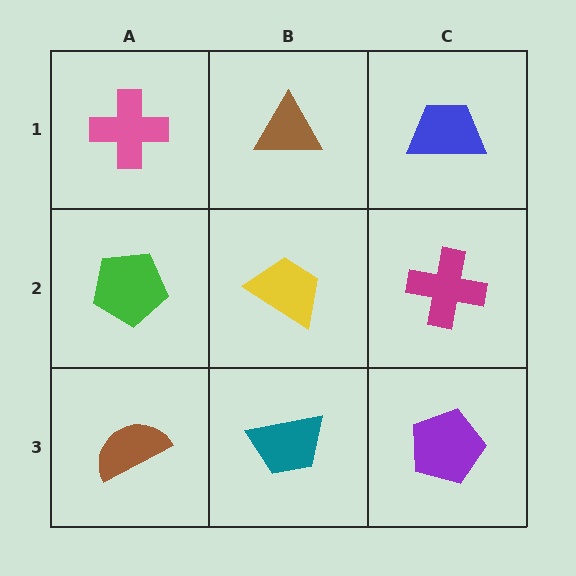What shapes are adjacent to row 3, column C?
A magenta cross (row 2, column C), a teal trapezoid (row 3, column B).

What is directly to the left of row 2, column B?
A green pentagon.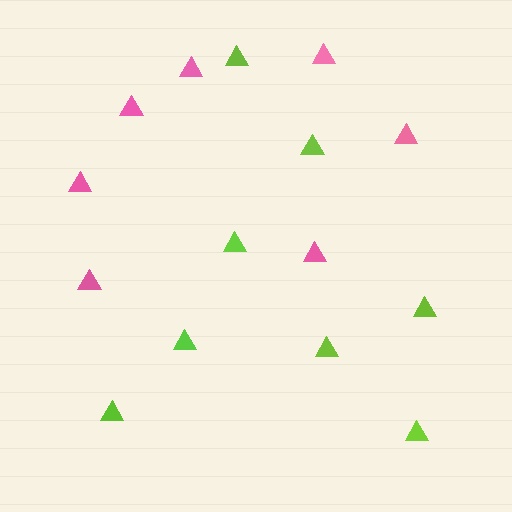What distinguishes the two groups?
There are 2 groups: one group of pink triangles (7) and one group of lime triangles (8).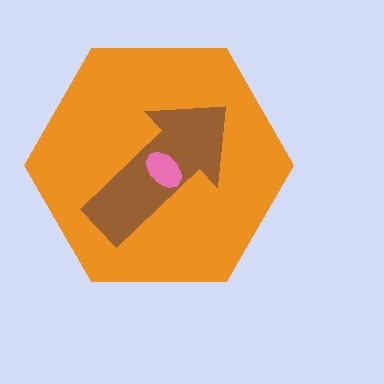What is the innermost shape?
The pink ellipse.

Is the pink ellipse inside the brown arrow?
Yes.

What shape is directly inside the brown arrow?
The pink ellipse.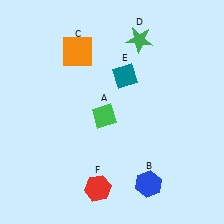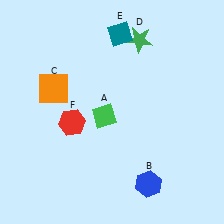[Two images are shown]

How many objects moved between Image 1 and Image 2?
3 objects moved between the two images.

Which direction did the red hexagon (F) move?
The red hexagon (F) moved up.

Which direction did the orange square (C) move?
The orange square (C) moved down.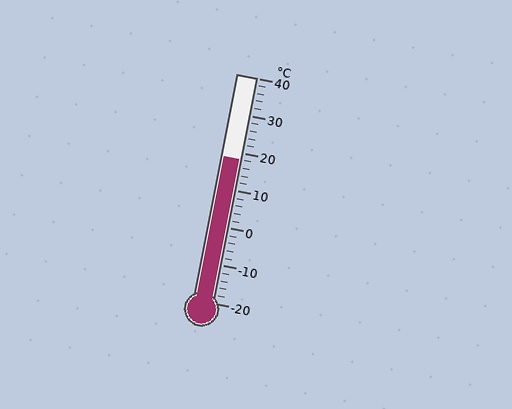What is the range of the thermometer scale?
The thermometer scale ranges from -20°C to 40°C.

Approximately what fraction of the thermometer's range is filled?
The thermometer is filled to approximately 65% of its range.